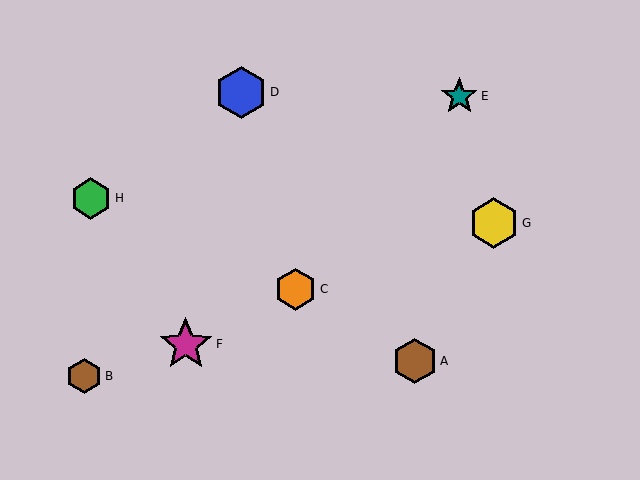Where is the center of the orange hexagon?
The center of the orange hexagon is at (295, 289).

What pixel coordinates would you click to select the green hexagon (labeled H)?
Click at (91, 198) to select the green hexagon H.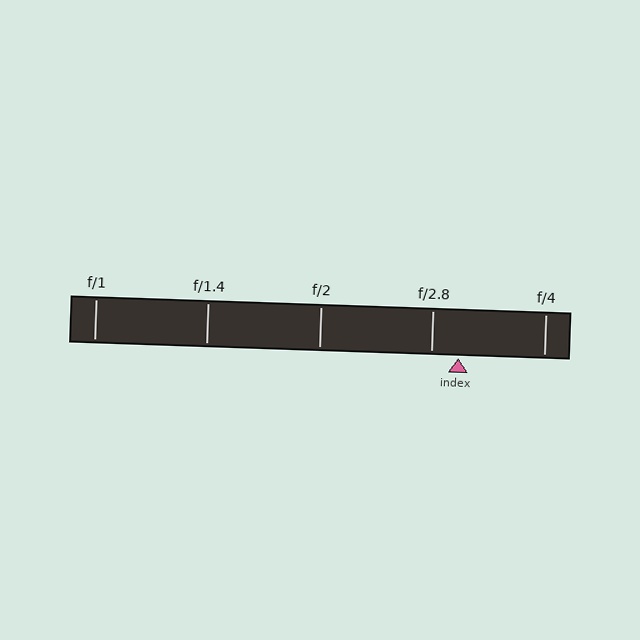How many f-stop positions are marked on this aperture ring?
There are 5 f-stop positions marked.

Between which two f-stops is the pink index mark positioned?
The index mark is between f/2.8 and f/4.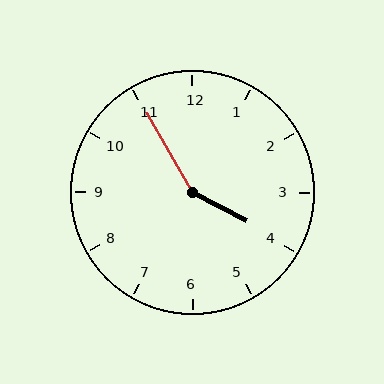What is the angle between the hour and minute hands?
Approximately 148 degrees.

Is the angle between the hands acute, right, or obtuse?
It is obtuse.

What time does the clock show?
3:55.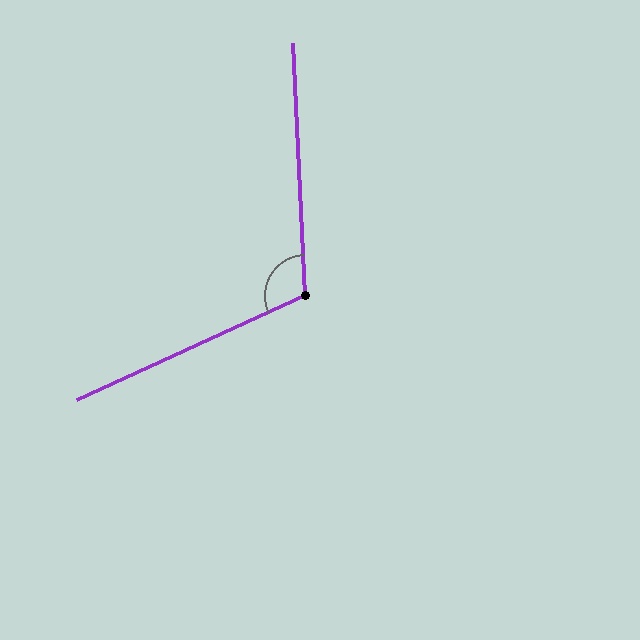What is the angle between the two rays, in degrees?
Approximately 112 degrees.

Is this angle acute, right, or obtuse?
It is obtuse.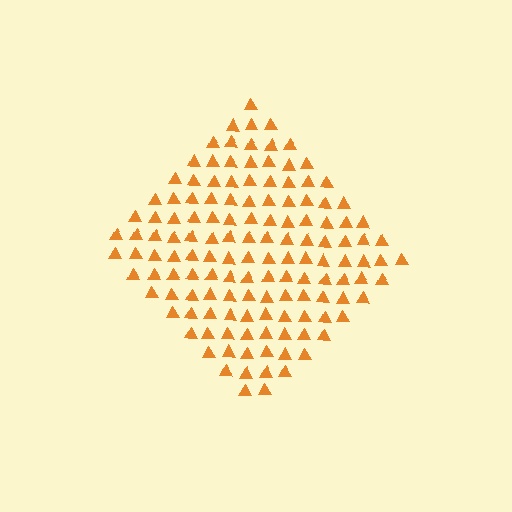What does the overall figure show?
The overall figure shows a diamond.